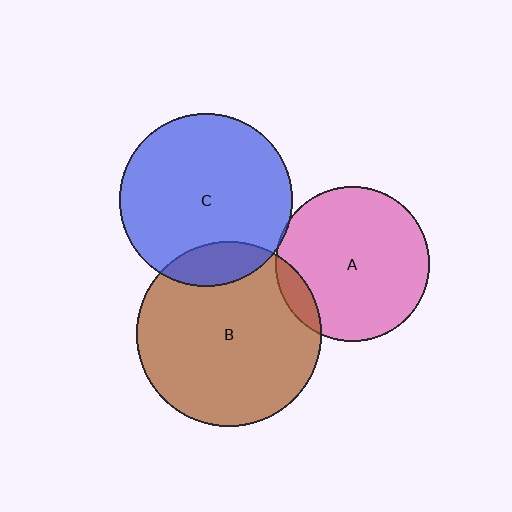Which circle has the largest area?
Circle B (brown).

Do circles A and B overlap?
Yes.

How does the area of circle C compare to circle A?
Approximately 1.3 times.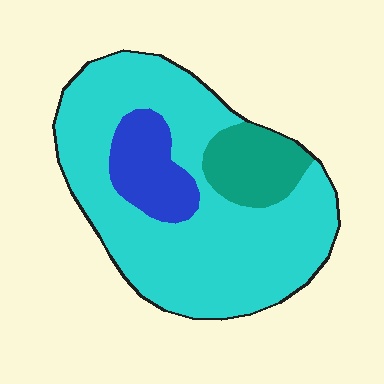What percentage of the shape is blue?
Blue covers about 15% of the shape.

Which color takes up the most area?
Cyan, at roughly 75%.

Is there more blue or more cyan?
Cyan.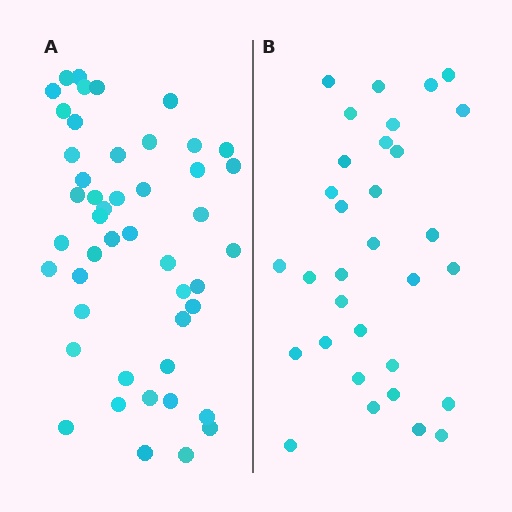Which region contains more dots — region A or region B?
Region A (the left region) has more dots.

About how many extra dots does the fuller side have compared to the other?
Region A has approximately 15 more dots than region B.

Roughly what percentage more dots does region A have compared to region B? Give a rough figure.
About 45% more.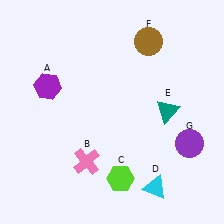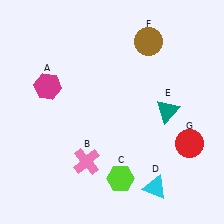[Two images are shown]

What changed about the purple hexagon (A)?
In Image 1, A is purple. In Image 2, it changed to magenta.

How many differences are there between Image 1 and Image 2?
There are 2 differences between the two images.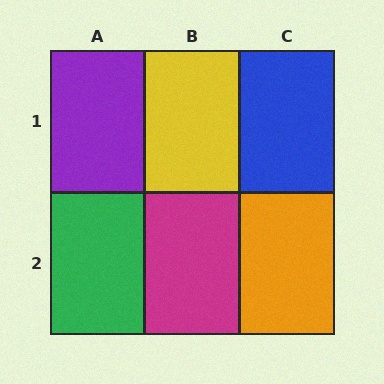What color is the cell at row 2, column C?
Orange.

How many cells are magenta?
1 cell is magenta.